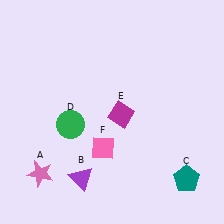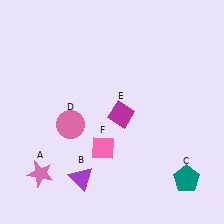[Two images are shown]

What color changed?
The circle (D) changed from green in Image 1 to pink in Image 2.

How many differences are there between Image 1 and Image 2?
There is 1 difference between the two images.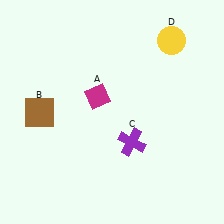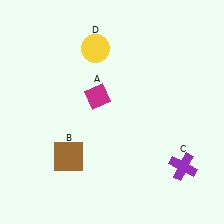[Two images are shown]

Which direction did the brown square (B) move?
The brown square (B) moved down.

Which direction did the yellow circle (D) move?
The yellow circle (D) moved left.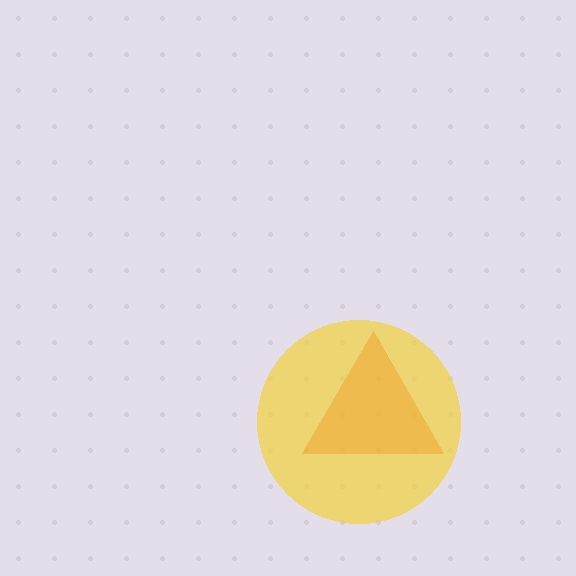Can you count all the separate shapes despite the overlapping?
Yes, there are 2 separate shapes.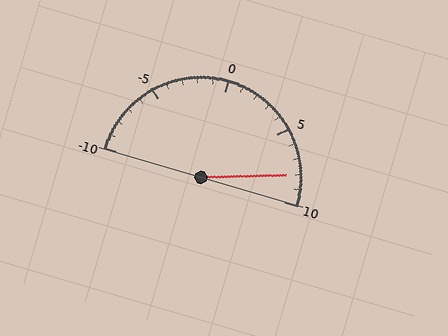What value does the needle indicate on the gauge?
The needle indicates approximately 8.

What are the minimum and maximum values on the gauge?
The gauge ranges from -10 to 10.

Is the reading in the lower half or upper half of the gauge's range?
The reading is in the upper half of the range (-10 to 10).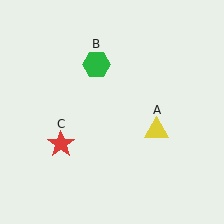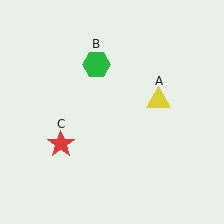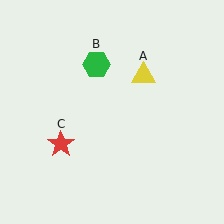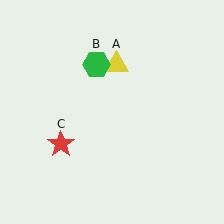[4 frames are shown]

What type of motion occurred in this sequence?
The yellow triangle (object A) rotated counterclockwise around the center of the scene.